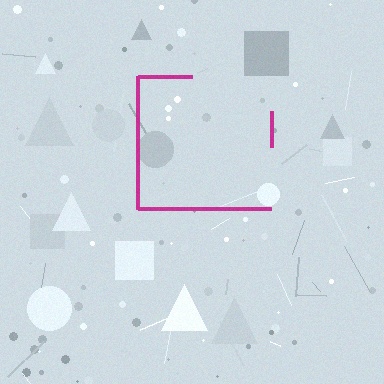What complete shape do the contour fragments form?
The contour fragments form a square.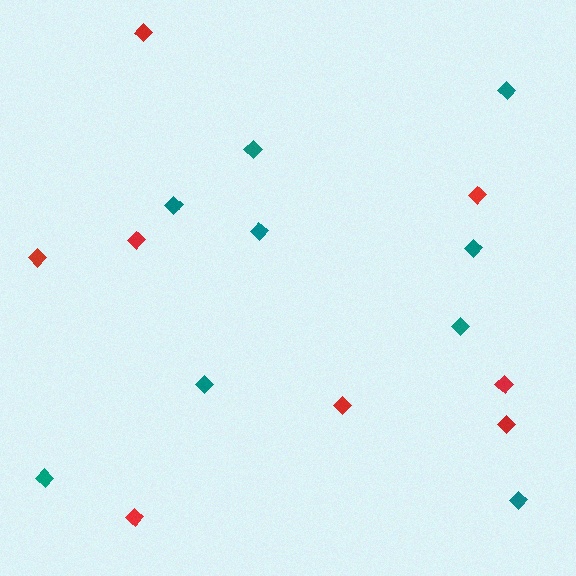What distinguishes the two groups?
There are 2 groups: one group of red diamonds (8) and one group of teal diamonds (9).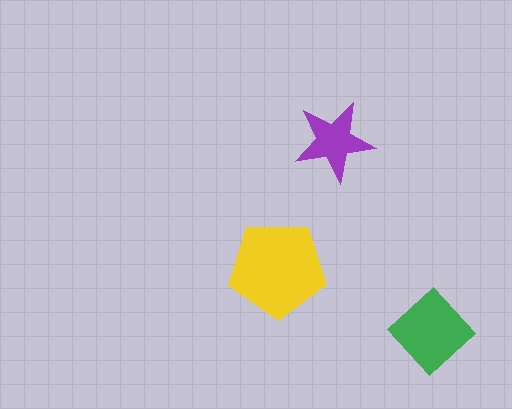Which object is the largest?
The yellow pentagon.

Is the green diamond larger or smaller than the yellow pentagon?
Smaller.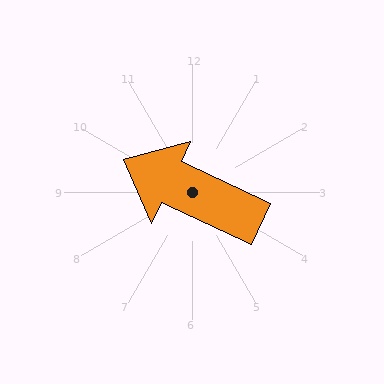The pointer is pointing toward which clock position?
Roughly 10 o'clock.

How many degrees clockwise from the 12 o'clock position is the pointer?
Approximately 295 degrees.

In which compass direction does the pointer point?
Northwest.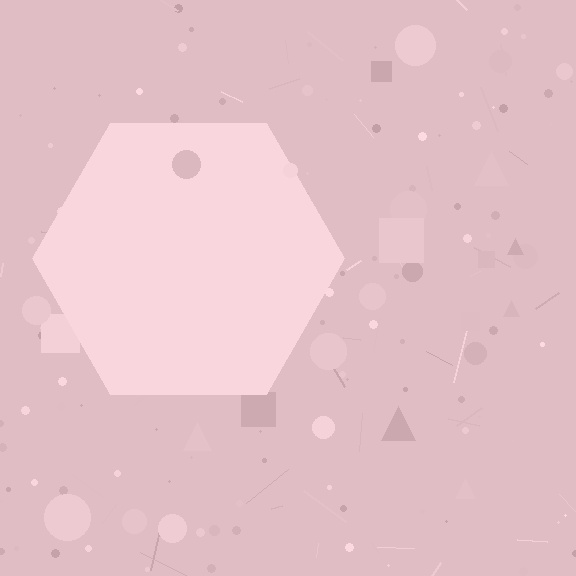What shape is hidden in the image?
A hexagon is hidden in the image.